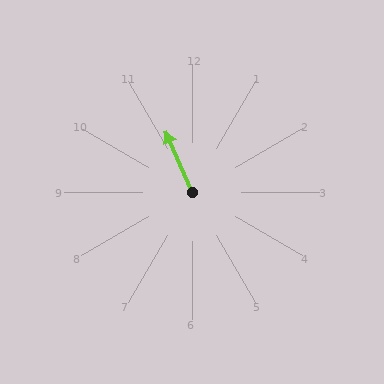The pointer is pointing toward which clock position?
Roughly 11 o'clock.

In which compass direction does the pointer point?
Northwest.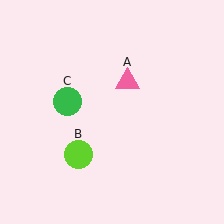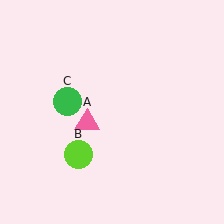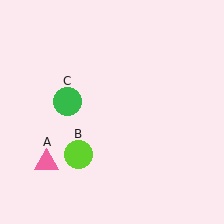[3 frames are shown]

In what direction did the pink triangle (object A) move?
The pink triangle (object A) moved down and to the left.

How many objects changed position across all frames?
1 object changed position: pink triangle (object A).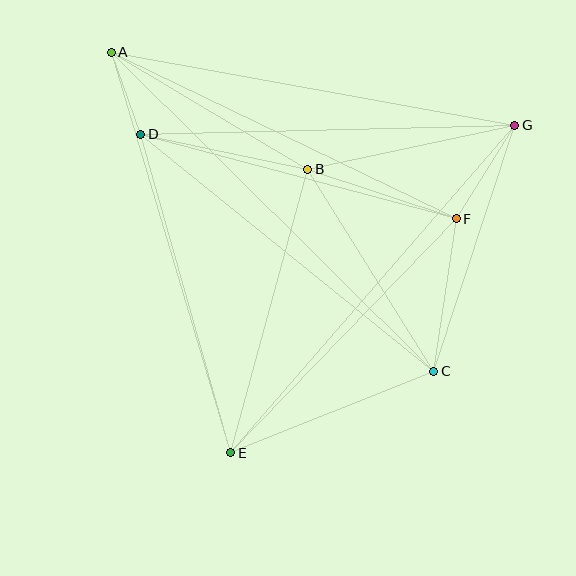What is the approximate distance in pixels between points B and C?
The distance between B and C is approximately 238 pixels.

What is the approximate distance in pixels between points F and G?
The distance between F and G is approximately 110 pixels.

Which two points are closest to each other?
Points A and D are closest to each other.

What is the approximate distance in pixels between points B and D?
The distance between B and D is approximately 171 pixels.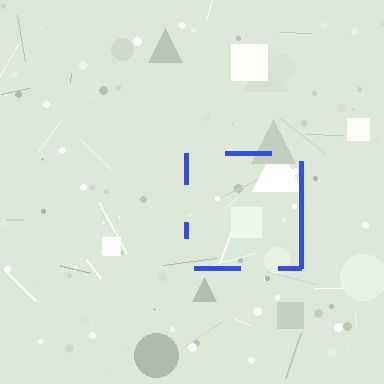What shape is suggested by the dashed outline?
The dashed outline suggests a square.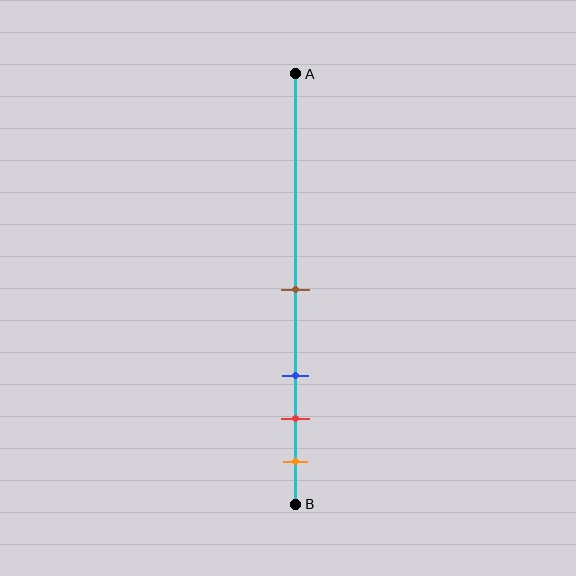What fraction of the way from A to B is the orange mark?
The orange mark is approximately 90% (0.9) of the way from A to B.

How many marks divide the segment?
There are 4 marks dividing the segment.